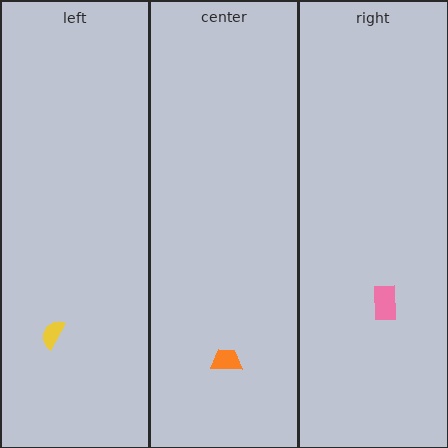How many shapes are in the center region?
1.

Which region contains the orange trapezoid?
The center region.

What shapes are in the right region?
The pink rectangle.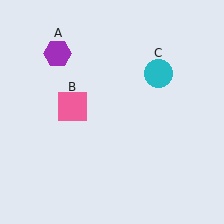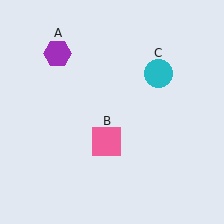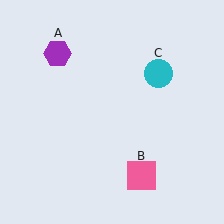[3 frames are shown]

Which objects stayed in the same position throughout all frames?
Purple hexagon (object A) and cyan circle (object C) remained stationary.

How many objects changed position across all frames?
1 object changed position: pink square (object B).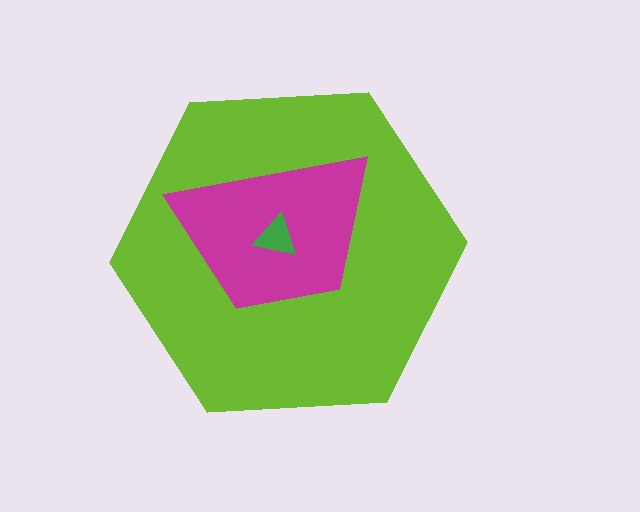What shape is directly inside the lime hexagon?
The magenta trapezoid.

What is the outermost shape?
The lime hexagon.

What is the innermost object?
The green triangle.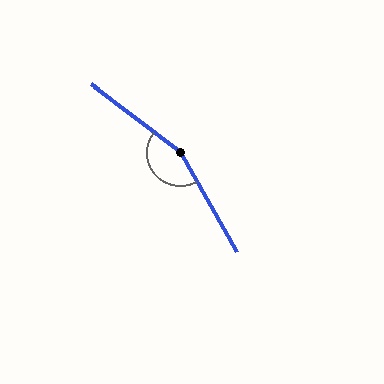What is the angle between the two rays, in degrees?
Approximately 157 degrees.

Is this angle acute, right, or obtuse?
It is obtuse.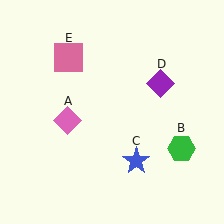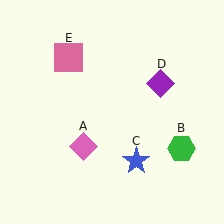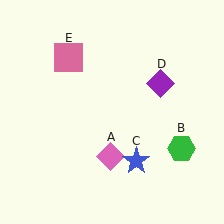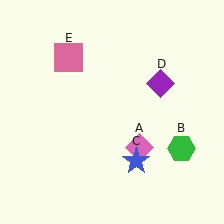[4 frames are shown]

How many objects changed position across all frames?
1 object changed position: pink diamond (object A).